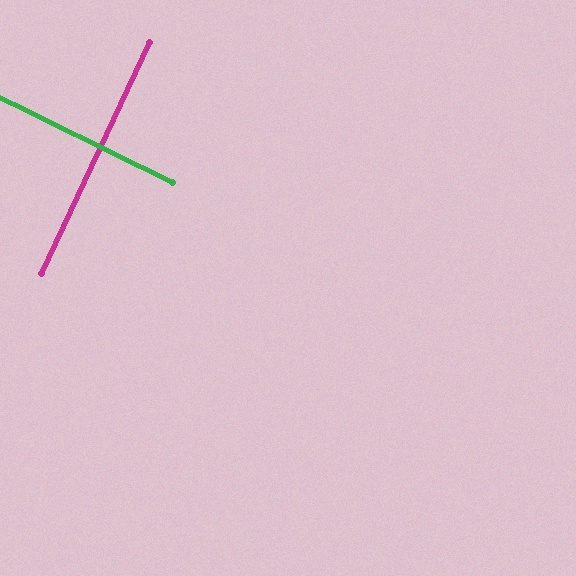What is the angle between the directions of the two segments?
Approximately 89 degrees.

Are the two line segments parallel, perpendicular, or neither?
Perpendicular — they meet at approximately 89°.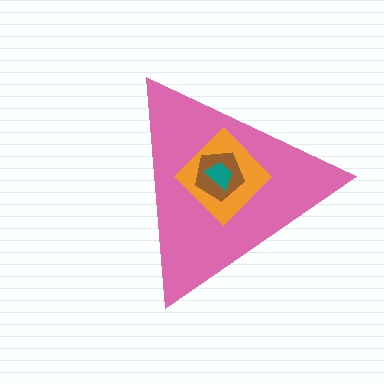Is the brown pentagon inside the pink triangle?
Yes.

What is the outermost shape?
The pink triangle.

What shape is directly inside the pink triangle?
The orange diamond.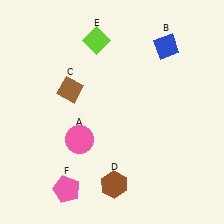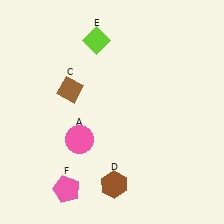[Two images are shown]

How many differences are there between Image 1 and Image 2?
There is 1 difference between the two images.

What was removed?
The blue diamond (B) was removed in Image 2.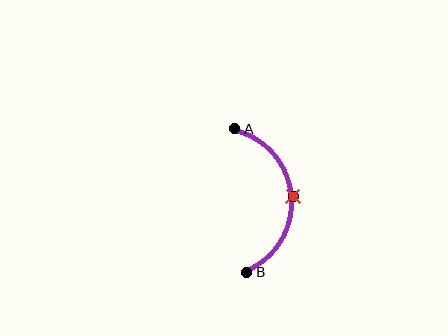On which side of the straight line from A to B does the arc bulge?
The arc bulges to the right of the straight line connecting A and B.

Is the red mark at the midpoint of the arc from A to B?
Yes. The red mark lies on the arc at equal arc-length from both A and B — it is the arc midpoint.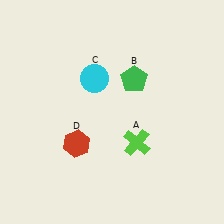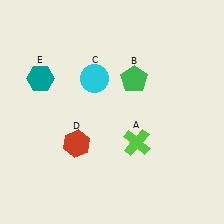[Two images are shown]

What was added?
A teal hexagon (E) was added in Image 2.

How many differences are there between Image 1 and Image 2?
There is 1 difference between the two images.